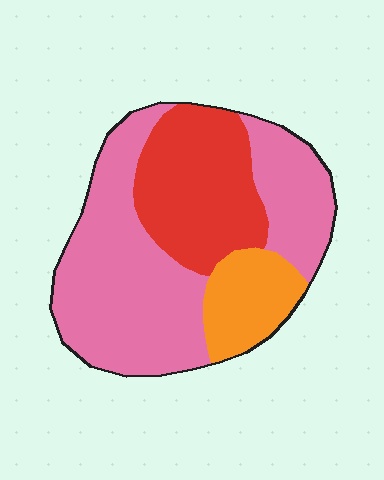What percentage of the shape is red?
Red covers about 30% of the shape.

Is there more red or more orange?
Red.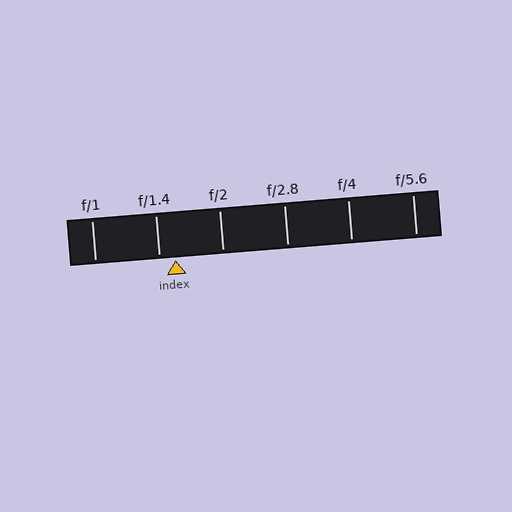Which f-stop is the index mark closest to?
The index mark is closest to f/1.4.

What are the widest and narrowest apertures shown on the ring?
The widest aperture shown is f/1 and the narrowest is f/5.6.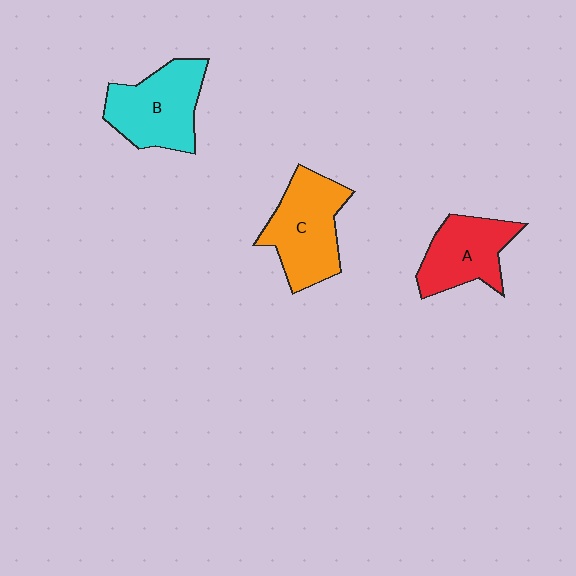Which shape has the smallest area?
Shape A (red).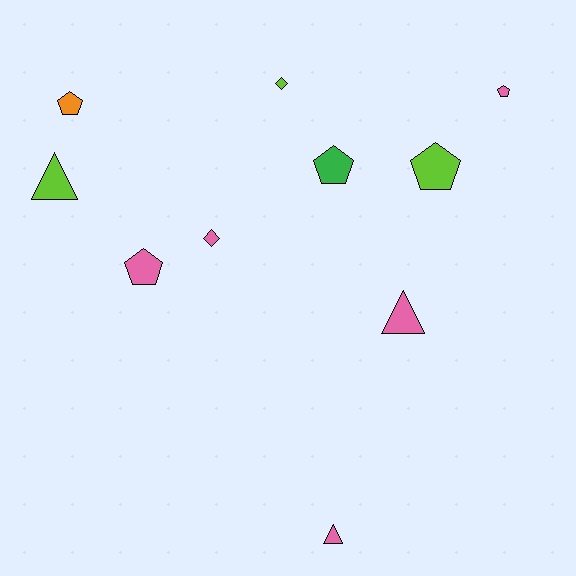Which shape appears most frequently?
Pentagon, with 5 objects.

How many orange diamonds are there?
There are no orange diamonds.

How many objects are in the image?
There are 10 objects.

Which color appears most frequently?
Pink, with 5 objects.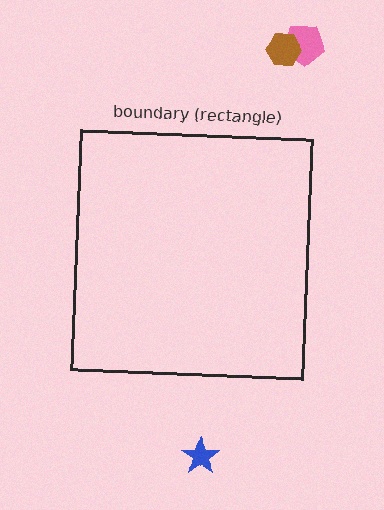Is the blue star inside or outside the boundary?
Outside.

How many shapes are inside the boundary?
0 inside, 3 outside.